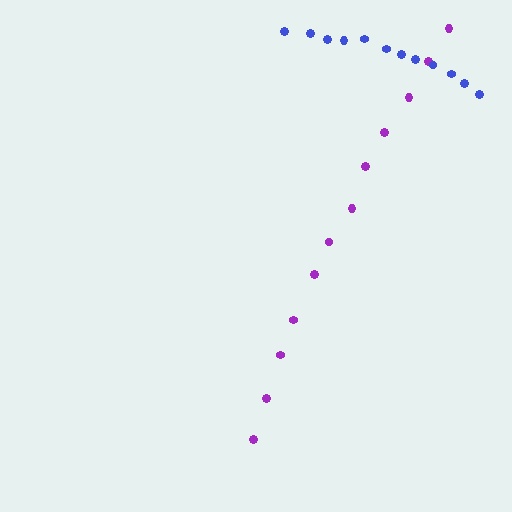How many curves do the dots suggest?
There are 2 distinct paths.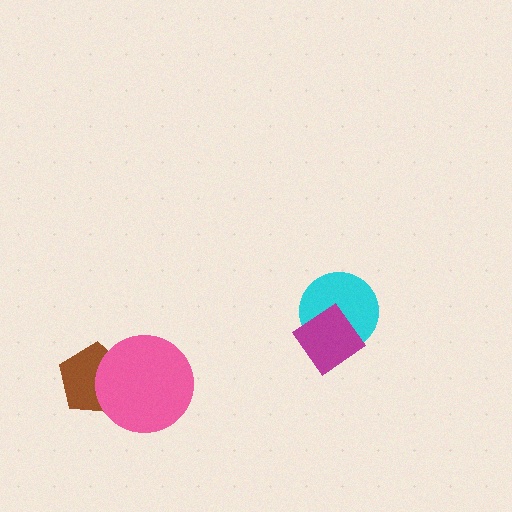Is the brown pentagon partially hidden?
Yes, it is partially covered by another shape.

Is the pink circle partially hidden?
No, no other shape covers it.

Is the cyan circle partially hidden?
Yes, it is partially covered by another shape.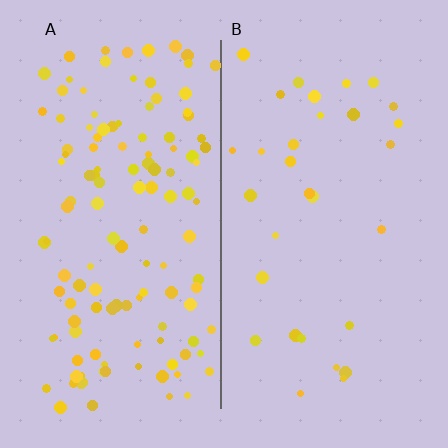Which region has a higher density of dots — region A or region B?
A (the left).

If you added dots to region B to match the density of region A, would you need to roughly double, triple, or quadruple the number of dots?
Approximately quadruple.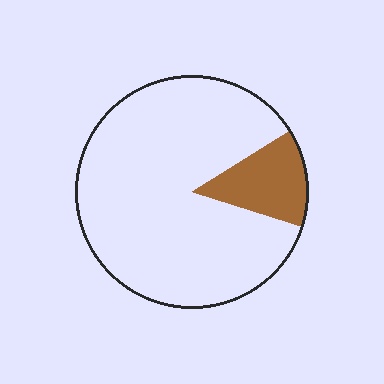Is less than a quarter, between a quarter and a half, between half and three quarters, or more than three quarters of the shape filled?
Less than a quarter.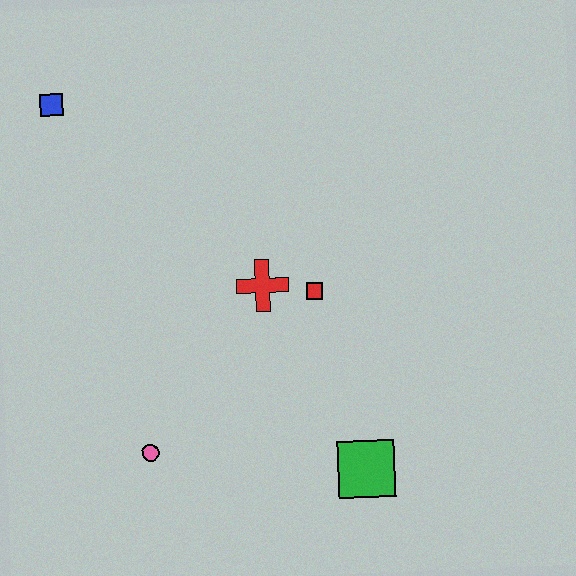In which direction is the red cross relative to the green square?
The red cross is above the green square.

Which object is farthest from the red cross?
The blue square is farthest from the red cross.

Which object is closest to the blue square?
The red cross is closest to the blue square.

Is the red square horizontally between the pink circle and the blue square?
No